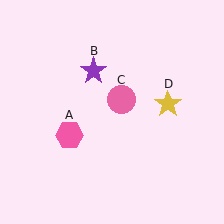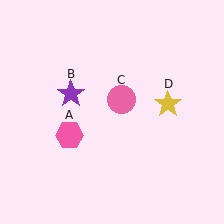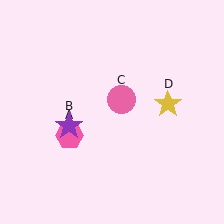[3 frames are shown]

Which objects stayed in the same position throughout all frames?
Pink hexagon (object A) and pink circle (object C) and yellow star (object D) remained stationary.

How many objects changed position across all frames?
1 object changed position: purple star (object B).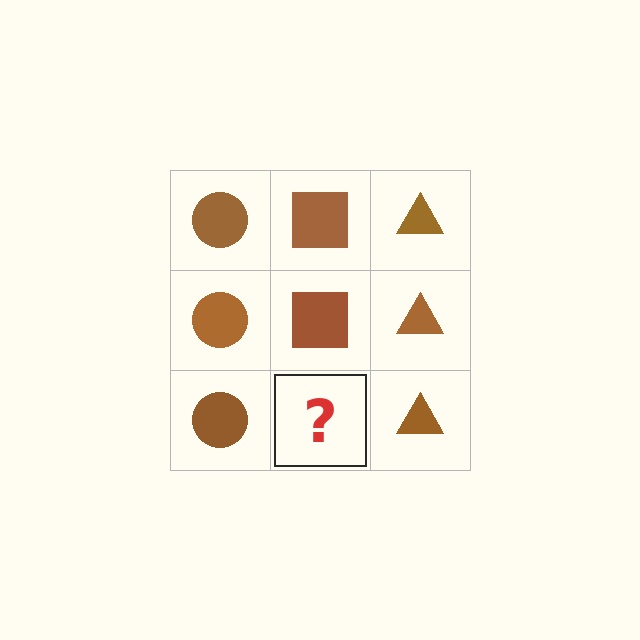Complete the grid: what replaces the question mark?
The question mark should be replaced with a brown square.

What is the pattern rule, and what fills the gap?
The rule is that each column has a consistent shape. The gap should be filled with a brown square.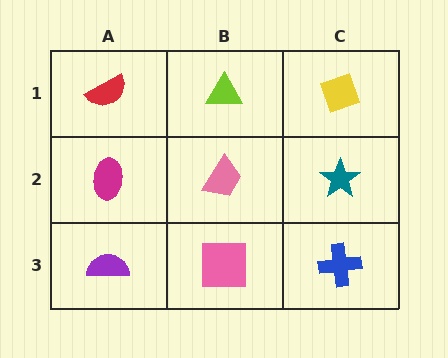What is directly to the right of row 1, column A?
A lime triangle.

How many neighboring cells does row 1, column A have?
2.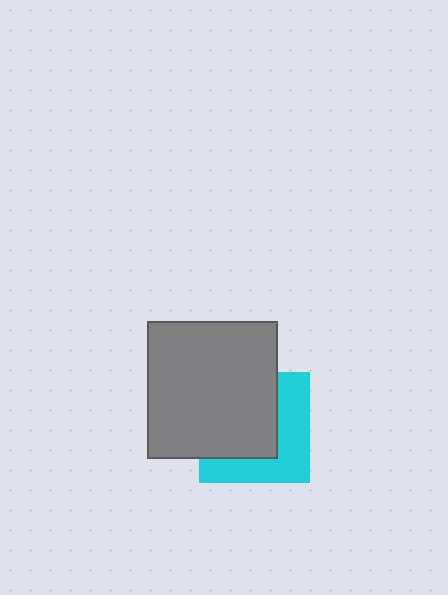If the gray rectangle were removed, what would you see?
You would see the complete cyan square.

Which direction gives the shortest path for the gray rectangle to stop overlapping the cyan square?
Moving toward the upper-left gives the shortest separation.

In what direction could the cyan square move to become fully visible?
The cyan square could move toward the lower-right. That would shift it out from behind the gray rectangle entirely.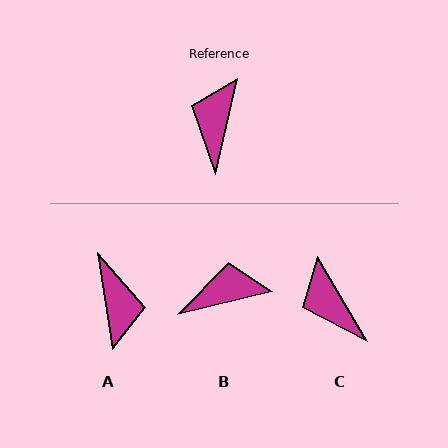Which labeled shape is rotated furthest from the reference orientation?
A, about 158 degrees away.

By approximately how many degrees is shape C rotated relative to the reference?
Approximately 44 degrees counter-clockwise.